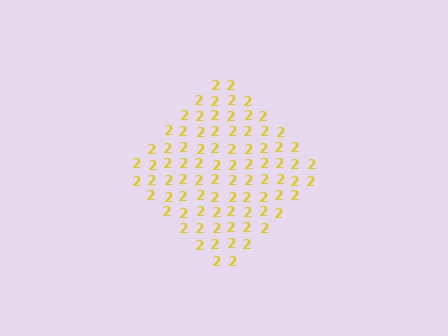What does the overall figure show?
The overall figure shows a diamond.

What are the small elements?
The small elements are digit 2's.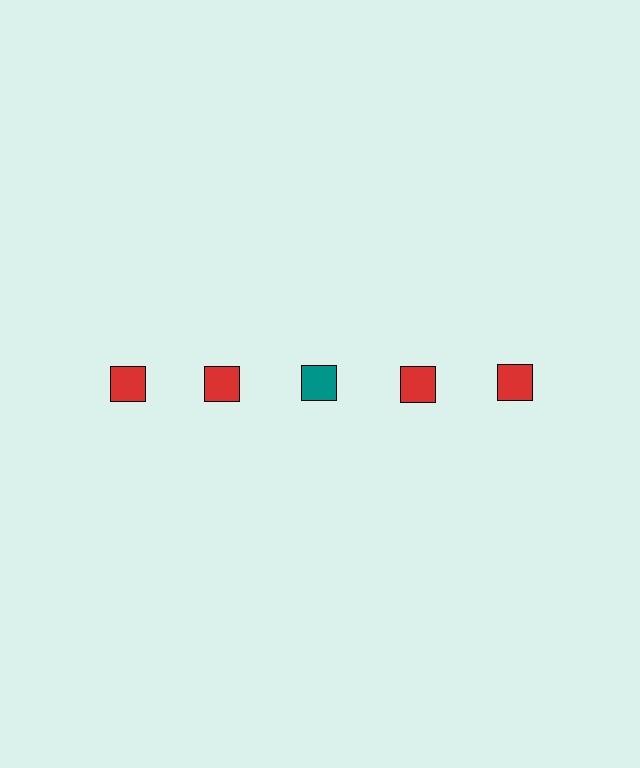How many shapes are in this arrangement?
There are 5 shapes arranged in a grid pattern.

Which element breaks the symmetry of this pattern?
The teal square in the top row, center column breaks the symmetry. All other shapes are red squares.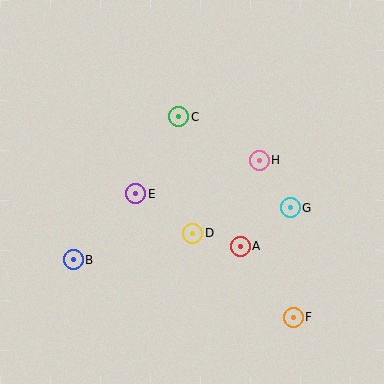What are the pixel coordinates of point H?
Point H is at (259, 160).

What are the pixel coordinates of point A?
Point A is at (240, 246).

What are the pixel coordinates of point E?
Point E is at (136, 194).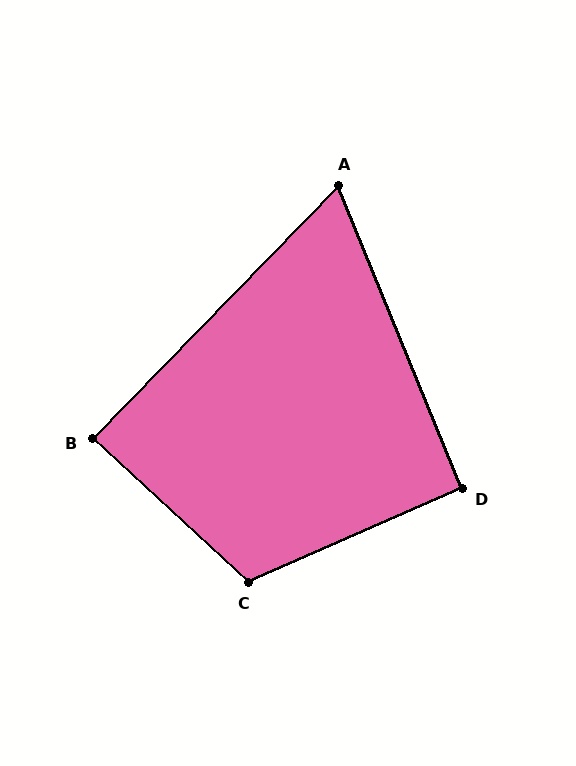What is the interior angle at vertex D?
Approximately 92 degrees (approximately right).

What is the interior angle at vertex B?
Approximately 88 degrees (approximately right).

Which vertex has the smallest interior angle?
A, at approximately 67 degrees.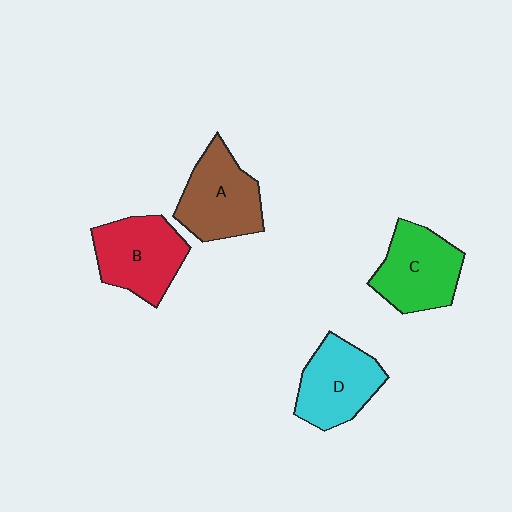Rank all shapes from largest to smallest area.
From largest to smallest: B (red), A (brown), C (green), D (cyan).